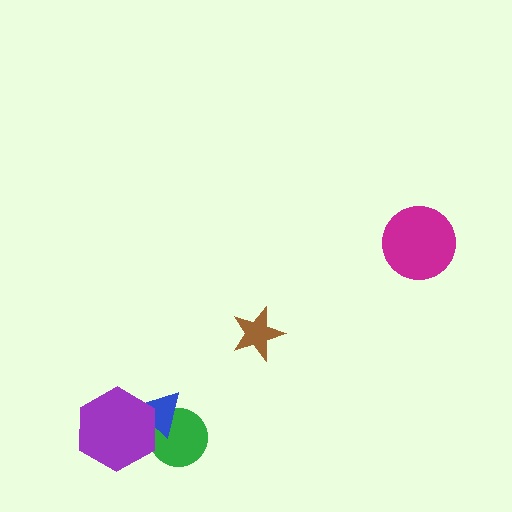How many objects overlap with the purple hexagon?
2 objects overlap with the purple hexagon.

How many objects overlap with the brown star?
0 objects overlap with the brown star.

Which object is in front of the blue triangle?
The purple hexagon is in front of the blue triangle.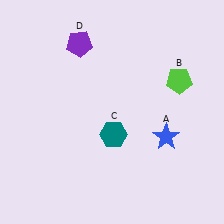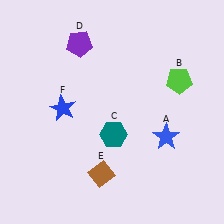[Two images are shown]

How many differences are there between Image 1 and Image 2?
There are 2 differences between the two images.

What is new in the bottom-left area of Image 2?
A brown diamond (E) was added in the bottom-left area of Image 2.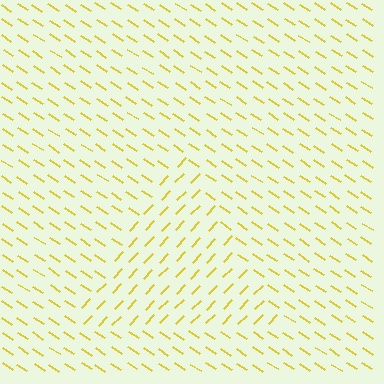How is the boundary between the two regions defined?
The boundary is defined purely by a change in line orientation (approximately 79 degrees difference). All lines are the same color and thickness.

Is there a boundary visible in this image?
Yes, there is a texture boundary formed by a change in line orientation.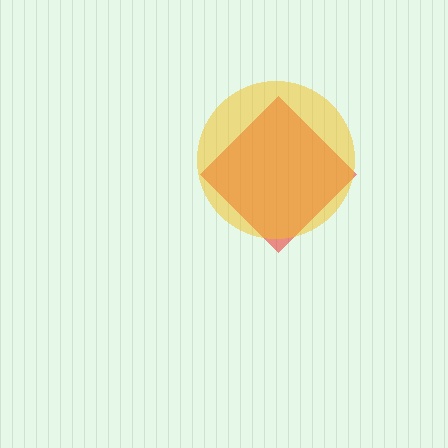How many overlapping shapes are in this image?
There are 2 overlapping shapes in the image.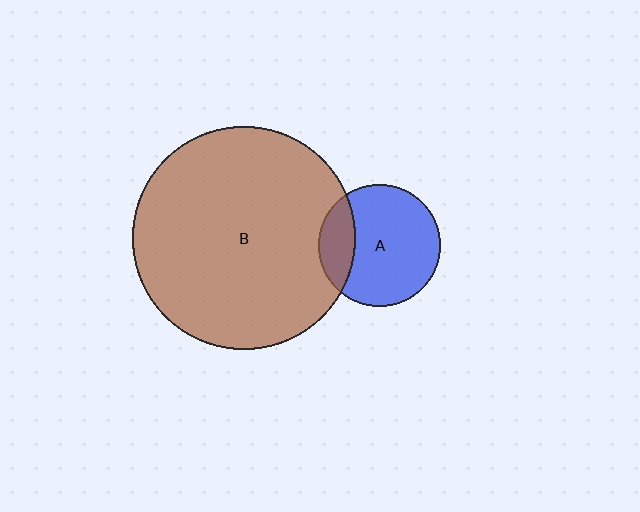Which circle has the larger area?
Circle B (brown).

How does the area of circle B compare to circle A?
Approximately 3.4 times.